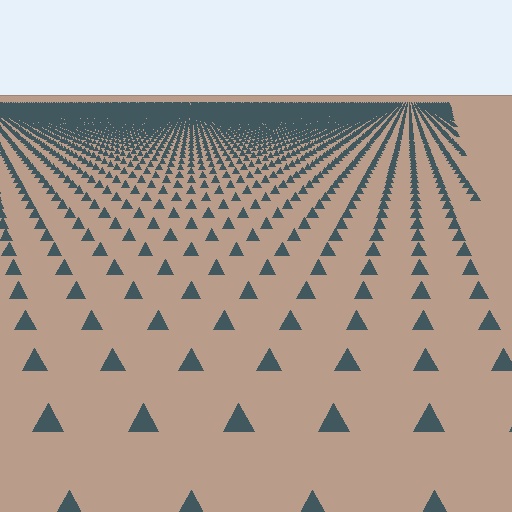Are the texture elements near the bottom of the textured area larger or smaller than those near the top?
Larger. Near the bottom, elements are closer to the viewer and appear at a bigger on-screen size.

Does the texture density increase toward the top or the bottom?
Density increases toward the top.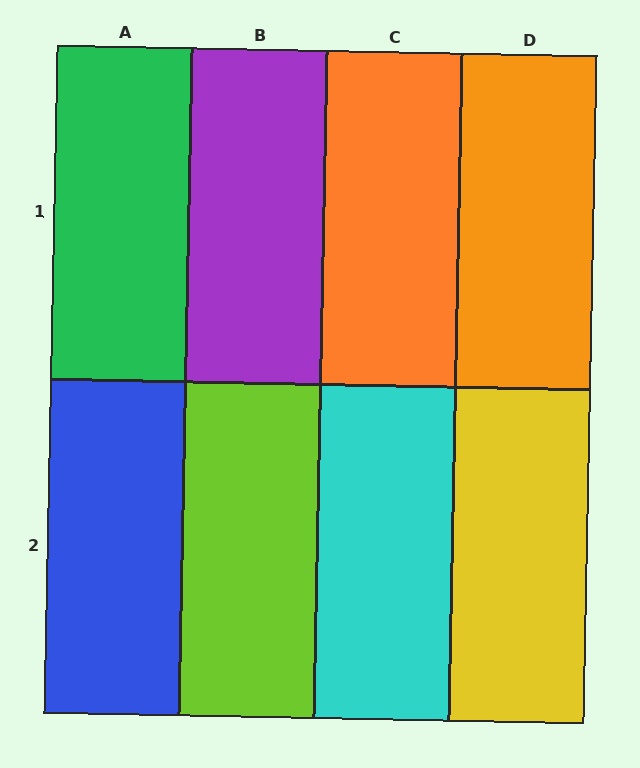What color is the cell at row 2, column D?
Yellow.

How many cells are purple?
1 cell is purple.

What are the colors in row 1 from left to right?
Green, purple, orange, orange.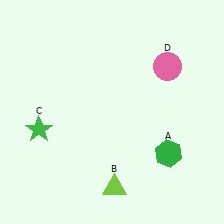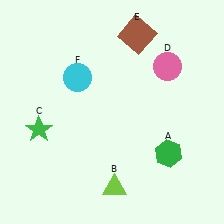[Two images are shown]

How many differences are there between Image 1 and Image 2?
There are 2 differences between the two images.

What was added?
A brown square (E), a cyan circle (F) were added in Image 2.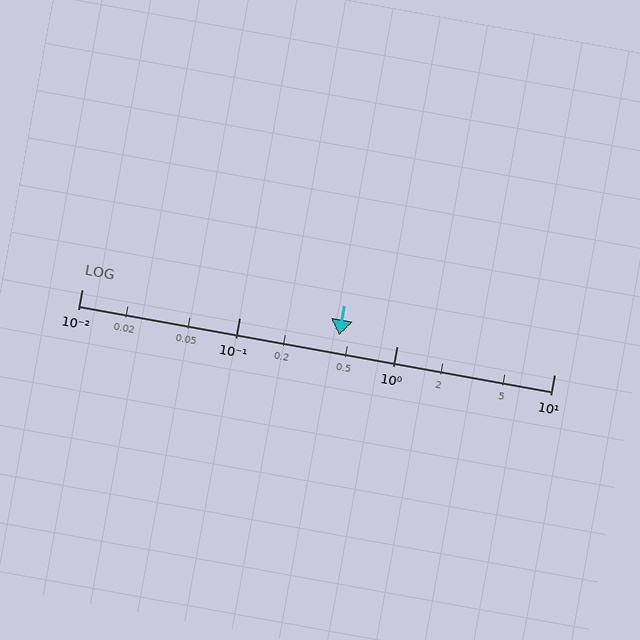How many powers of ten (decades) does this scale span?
The scale spans 3 decades, from 0.01 to 10.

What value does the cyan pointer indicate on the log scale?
The pointer indicates approximately 0.43.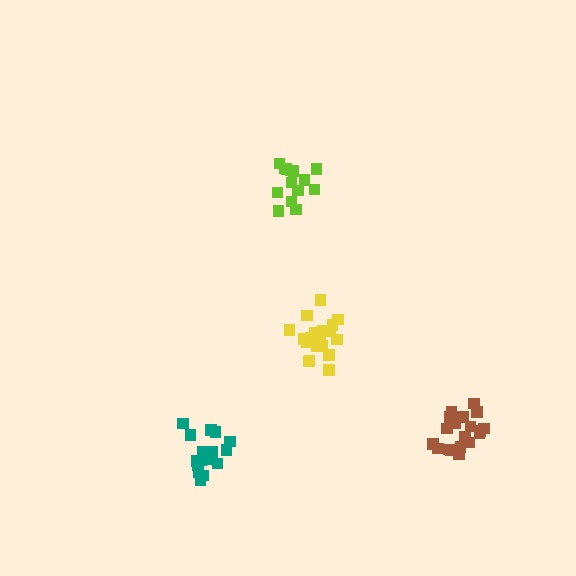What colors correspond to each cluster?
The clusters are colored: teal, yellow, brown, lime.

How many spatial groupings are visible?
There are 4 spatial groupings.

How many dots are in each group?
Group 1: 17 dots, Group 2: 20 dots, Group 3: 19 dots, Group 4: 15 dots (71 total).